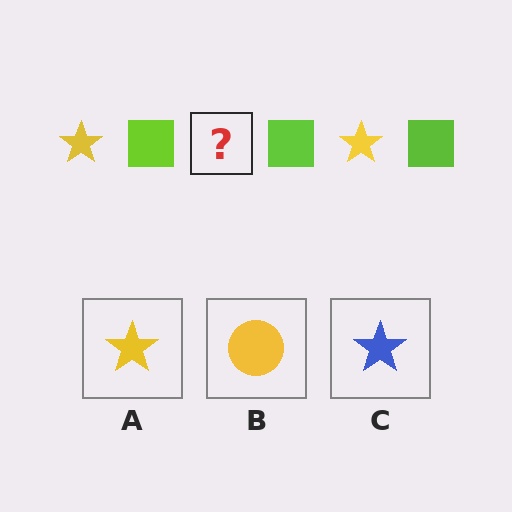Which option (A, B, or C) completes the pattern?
A.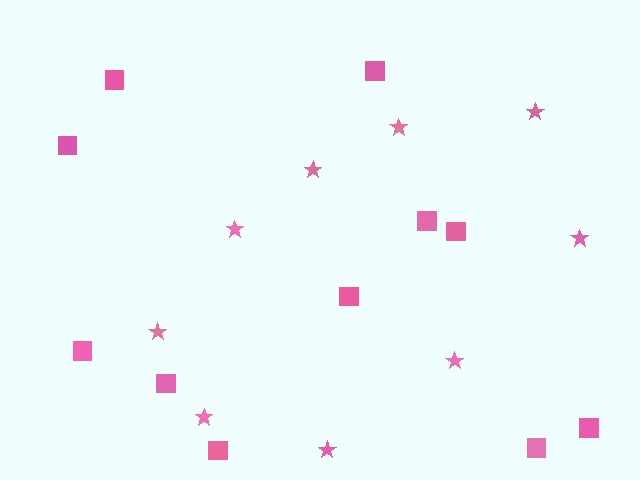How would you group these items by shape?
There are 2 groups: one group of squares (11) and one group of stars (9).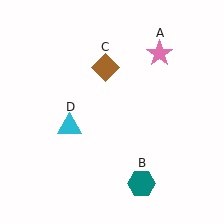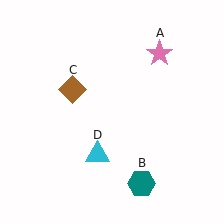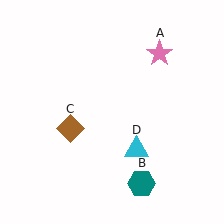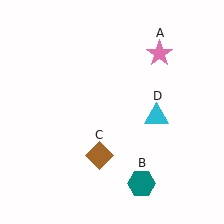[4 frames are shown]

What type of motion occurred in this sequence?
The brown diamond (object C), cyan triangle (object D) rotated counterclockwise around the center of the scene.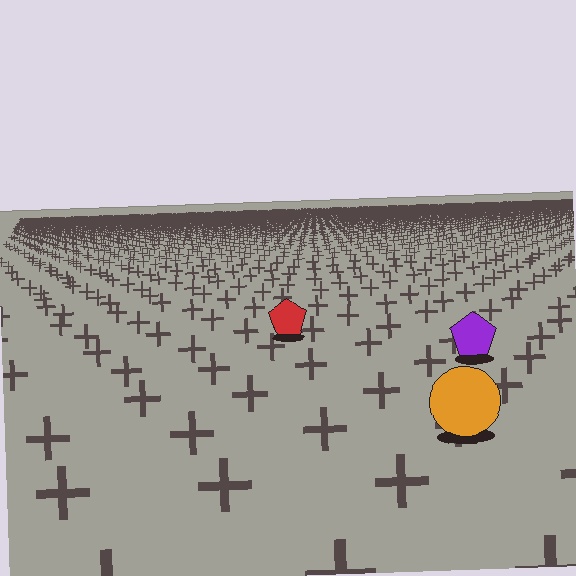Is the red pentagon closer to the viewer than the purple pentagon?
No. The purple pentagon is closer — you can tell from the texture gradient: the ground texture is coarser near it.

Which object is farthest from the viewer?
The red pentagon is farthest from the viewer. It appears smaller and the ground texture around it is denser.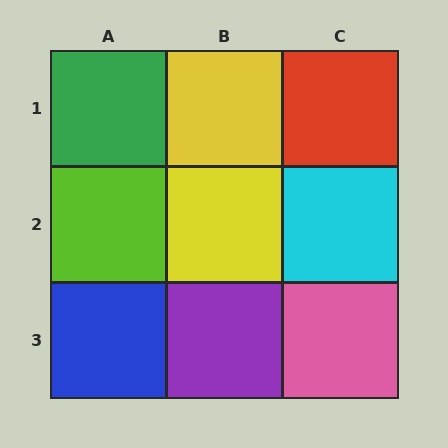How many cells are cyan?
1 cell is cyan.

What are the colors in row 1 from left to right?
Green, yellow, red.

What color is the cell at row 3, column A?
Blue.